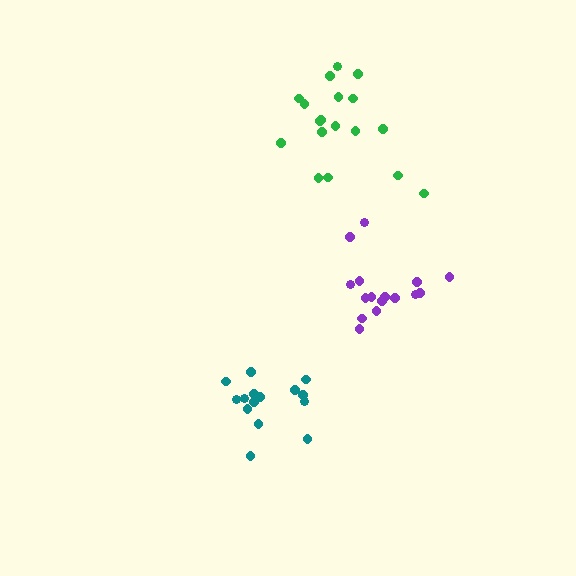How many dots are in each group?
Group 1: 18 dots, Group 2: 15 dots, Group 3: 16 dots (49 total).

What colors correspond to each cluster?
The clusters are colored: green, teal, purple.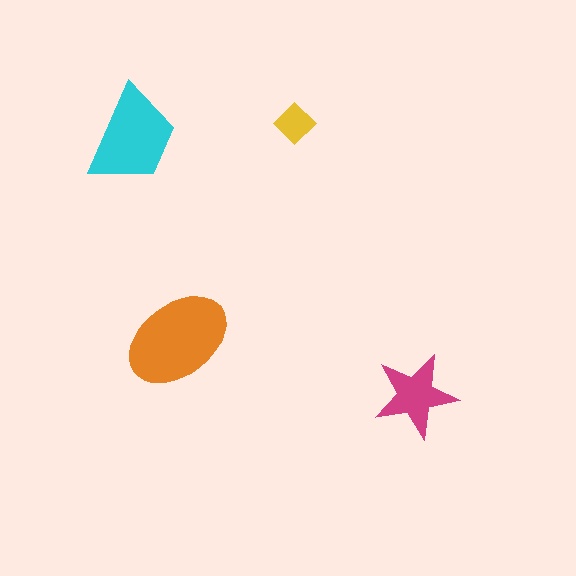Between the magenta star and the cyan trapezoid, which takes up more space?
The cyan trapezoid.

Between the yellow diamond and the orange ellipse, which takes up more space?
The orange ellipse.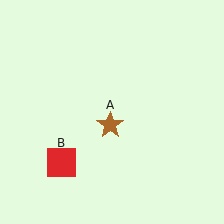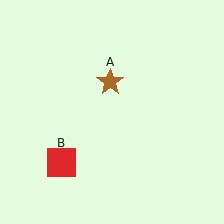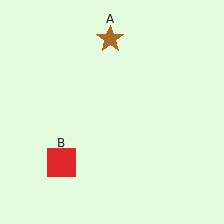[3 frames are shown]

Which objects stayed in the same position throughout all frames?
Red square (object B) remained stationary.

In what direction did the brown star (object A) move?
The brown star (object A) moved up.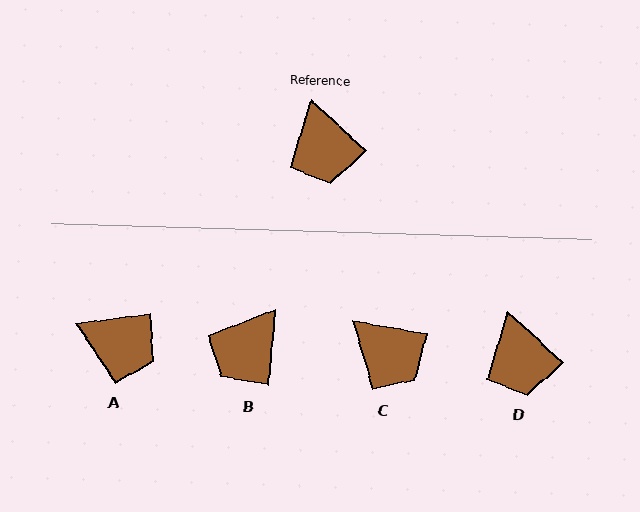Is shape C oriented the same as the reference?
No, it is off by about 33 degrees.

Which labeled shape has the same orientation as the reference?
D.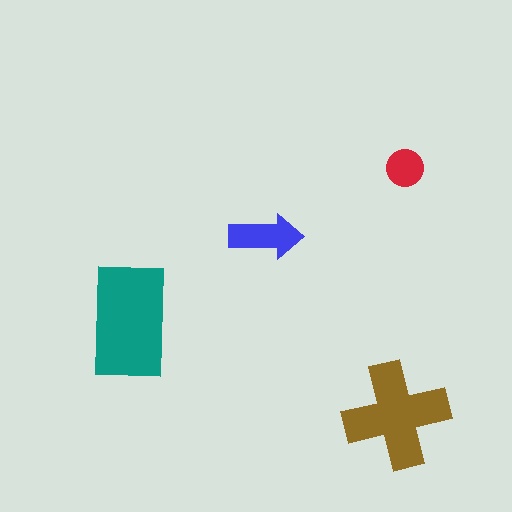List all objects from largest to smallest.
The teal rectangle, the brown cross, the blue arrow, the red circle.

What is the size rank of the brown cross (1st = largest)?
2nd.